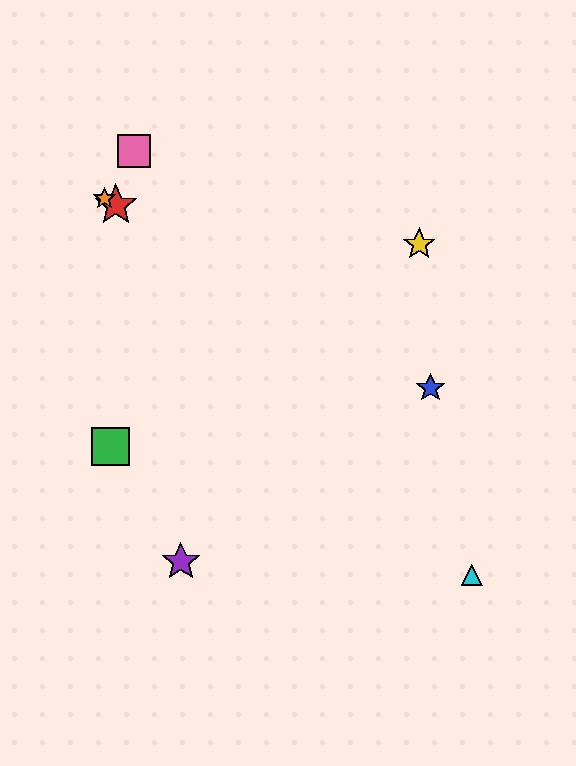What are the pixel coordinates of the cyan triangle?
The cyan triangle is at (472, 575).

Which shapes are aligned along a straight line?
The red star, the blue star, the orange star are aligned along a straight line.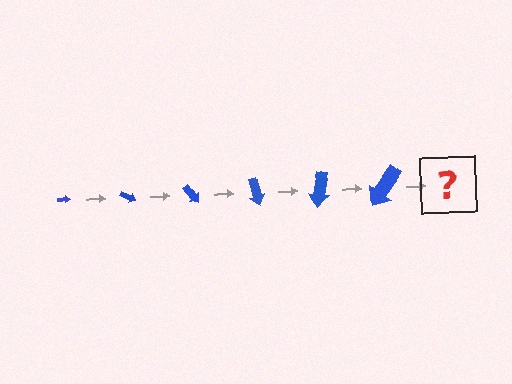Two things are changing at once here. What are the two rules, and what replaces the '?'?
The two rules are that the arrow grows larger each step and it rotates 25 degrees each step. The '?' should be an arrow, larger than the previous one and rotated 150 degrees from the start.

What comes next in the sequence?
The next element should be an arrow, larger than the previous one and rotated 150 degrees from the start.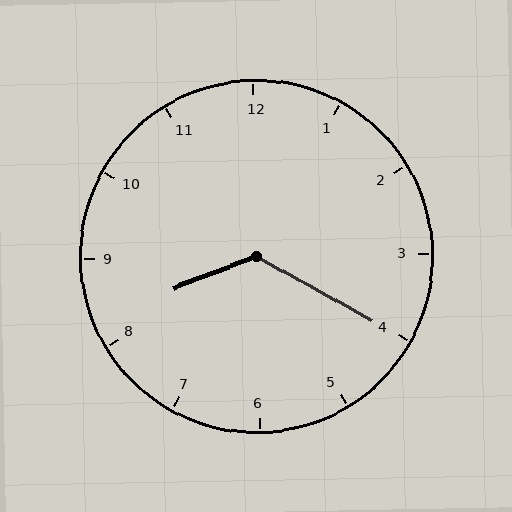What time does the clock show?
8:20.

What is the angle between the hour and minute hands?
Approximately 130 degrees.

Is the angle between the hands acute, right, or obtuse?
It is obtuse.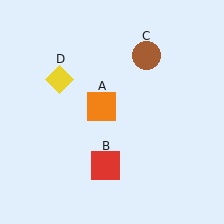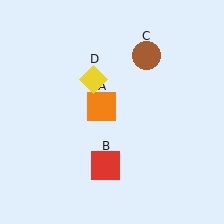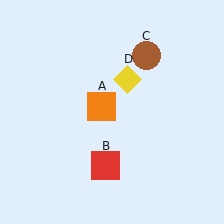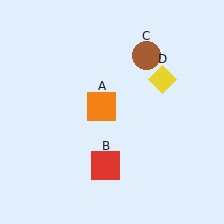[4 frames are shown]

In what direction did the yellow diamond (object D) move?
The yellow diamond (object D) moved right.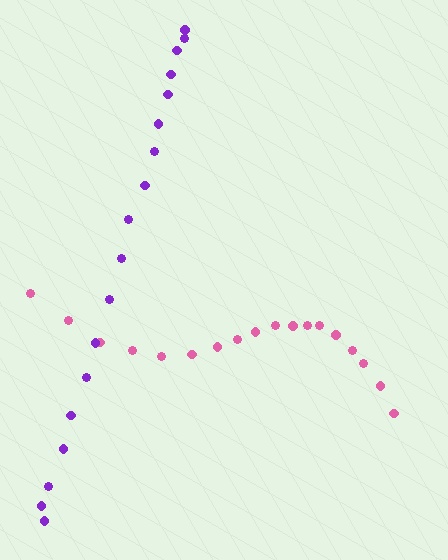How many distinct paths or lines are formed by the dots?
There are 2 distinct paths.